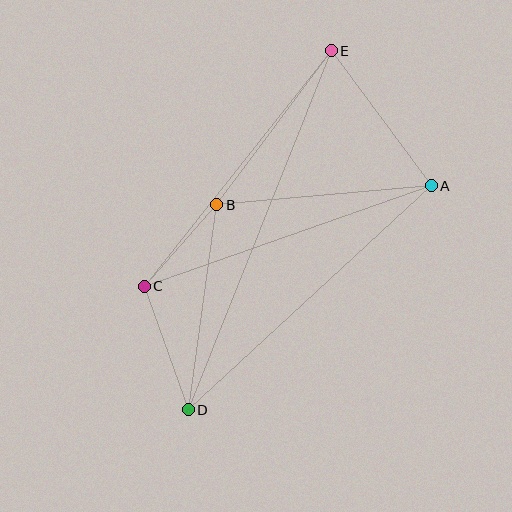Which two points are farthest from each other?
Points D and E are farthest from each other.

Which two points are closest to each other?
Points B and C are closest to each other.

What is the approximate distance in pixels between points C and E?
The distance between C and E is approximately 300 pixels.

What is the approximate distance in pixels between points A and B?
The distance between A and B is approximately 216 pixels.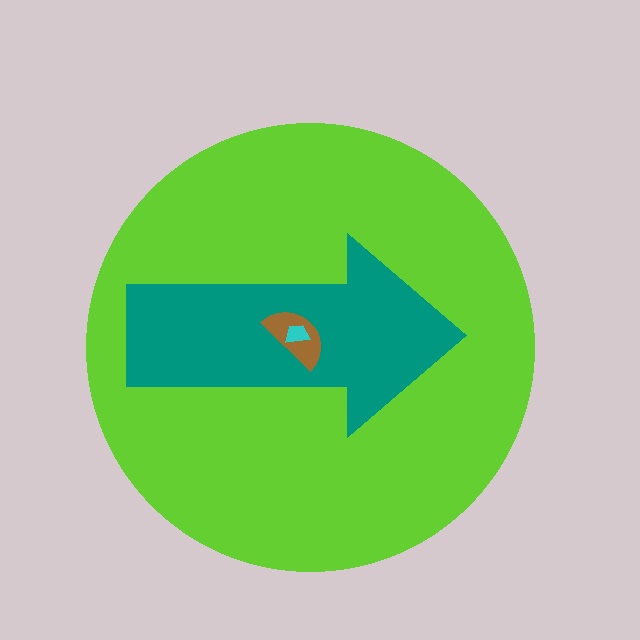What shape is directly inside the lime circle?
The teal arrow.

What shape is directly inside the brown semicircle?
The cyan trapezoid.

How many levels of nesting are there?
4.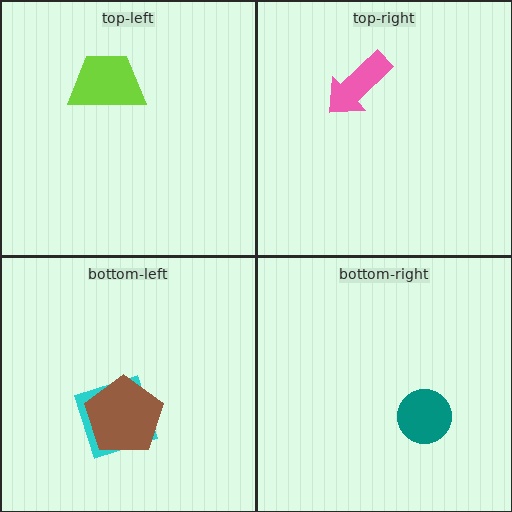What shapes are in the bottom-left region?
The cyan square, the brown pentagon.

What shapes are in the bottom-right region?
The teal circle.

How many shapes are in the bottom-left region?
2.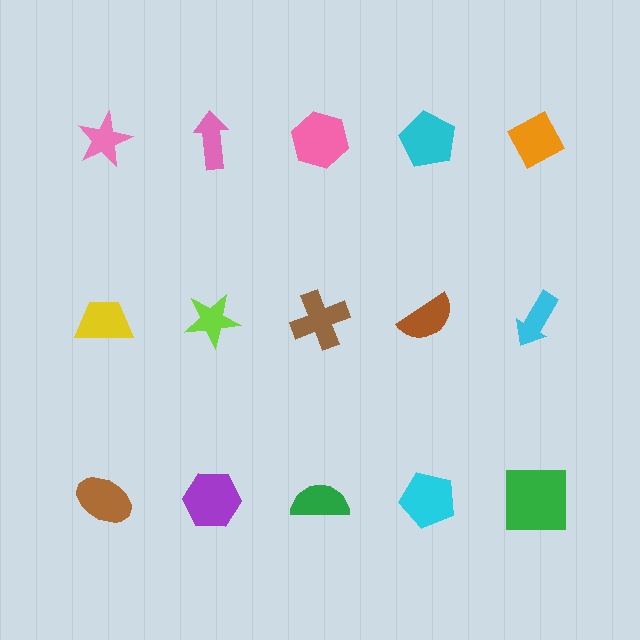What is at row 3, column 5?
A green square.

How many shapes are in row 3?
5 shapes.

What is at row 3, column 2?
A purple hexagon.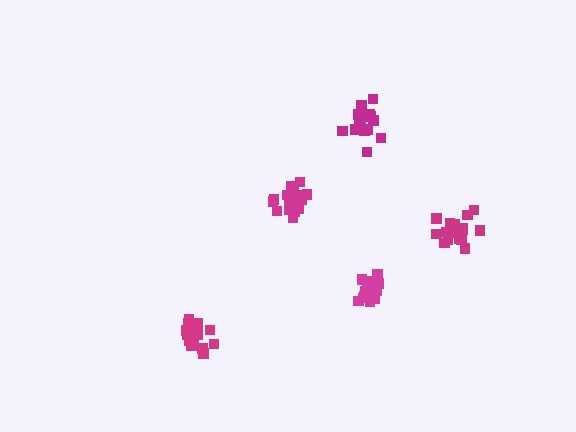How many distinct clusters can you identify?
There are 5 distinct clusters.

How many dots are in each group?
Group 1: 20 dots, Group 2: 17 dots, Group 3: 17 dots, Group 4: 15 dots, Group 5: 19 dots (88 total).